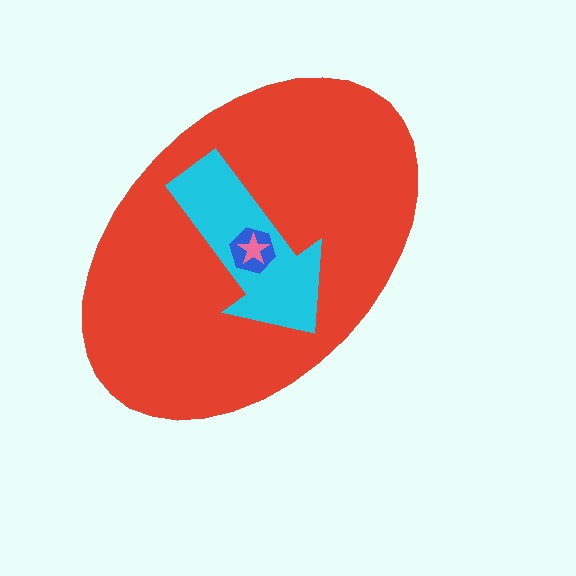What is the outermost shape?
The red ellipse.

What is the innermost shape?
The pink star.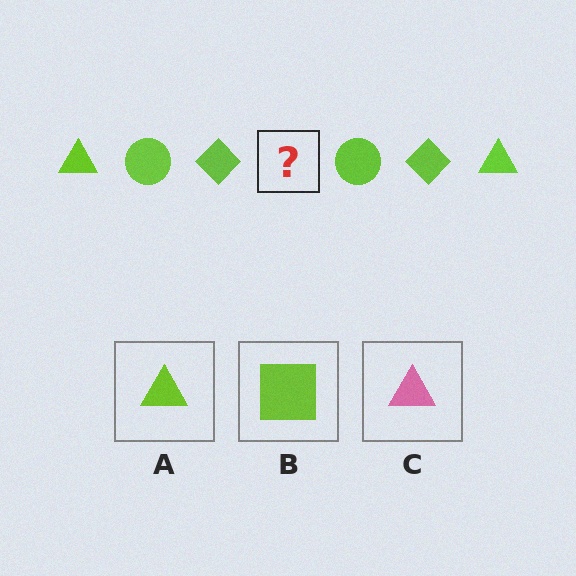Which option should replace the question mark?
Option A.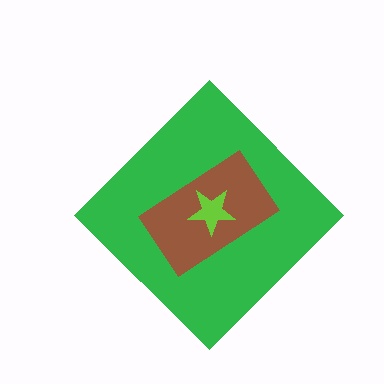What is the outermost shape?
The green diamond.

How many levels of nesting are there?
3.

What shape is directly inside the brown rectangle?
The lime star.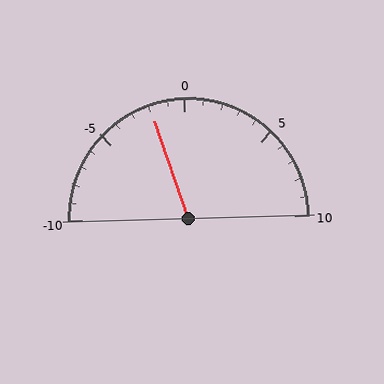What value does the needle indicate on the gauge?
The needle indicates approximately -2.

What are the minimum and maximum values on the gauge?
The gauge ranges from -10 to 10.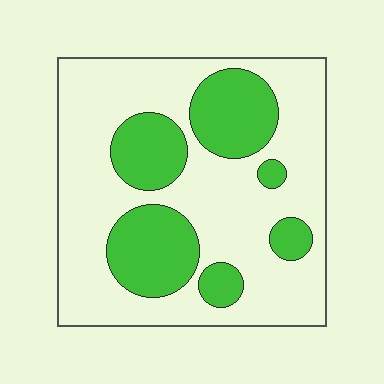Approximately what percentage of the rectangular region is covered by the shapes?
Approximately 30%.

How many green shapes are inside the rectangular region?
6.